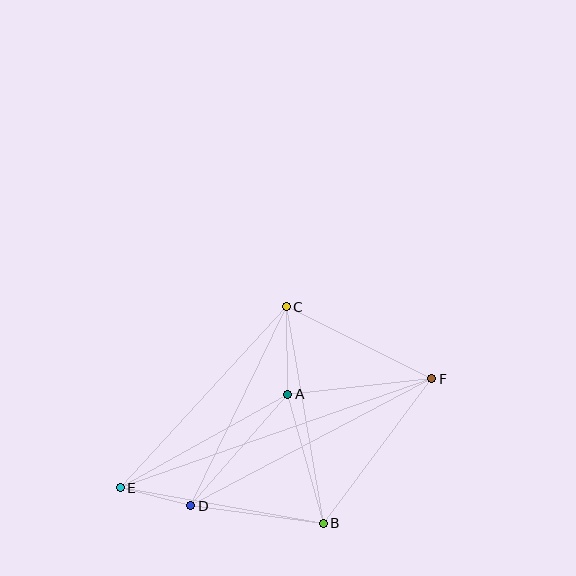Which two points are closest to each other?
Points D and E are closest to each other.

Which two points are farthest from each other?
Points E and F are farthest from each other.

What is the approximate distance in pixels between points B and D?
The distance between B and D is approximately 134 pixels.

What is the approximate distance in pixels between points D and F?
The distance between D and F is approximately 273 pixels.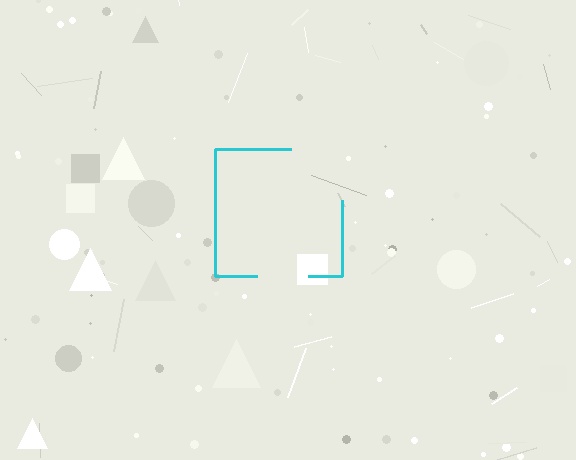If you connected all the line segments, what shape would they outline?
They would outline a square.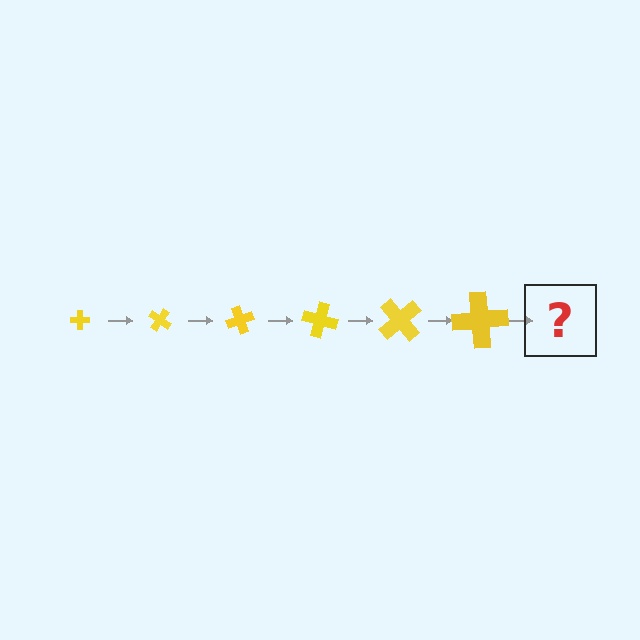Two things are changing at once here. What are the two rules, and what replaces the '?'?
The two rules are that the cross grows larger each step and it rotates 35 degrees each step. The '?' should be a cross, larger than the previous one and rotated 210 degrees from the start.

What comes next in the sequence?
The next element should be a cross, larger than the previous one and rotated 210 degrees from the start.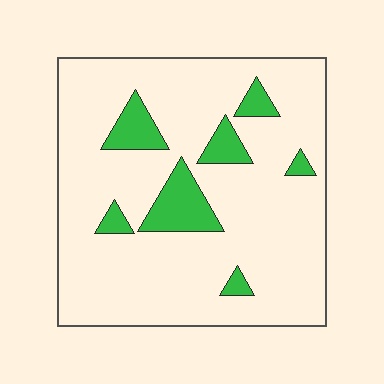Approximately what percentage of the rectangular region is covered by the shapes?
Approximately 15%.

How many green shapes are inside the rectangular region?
7.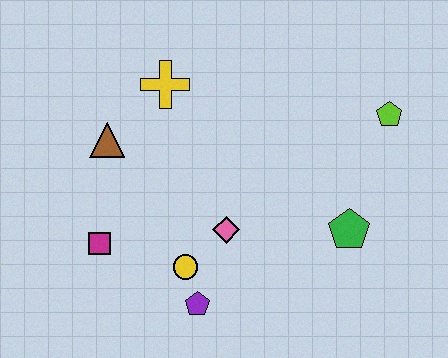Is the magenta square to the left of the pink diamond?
Yes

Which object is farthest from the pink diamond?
The lime pentagon is farthest from the pink diamond.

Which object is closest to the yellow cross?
The brown triangle is closest to the yellow cross.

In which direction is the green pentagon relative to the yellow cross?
The green pentagon is to the right of the yellow cross.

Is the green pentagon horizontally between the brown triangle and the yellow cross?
No